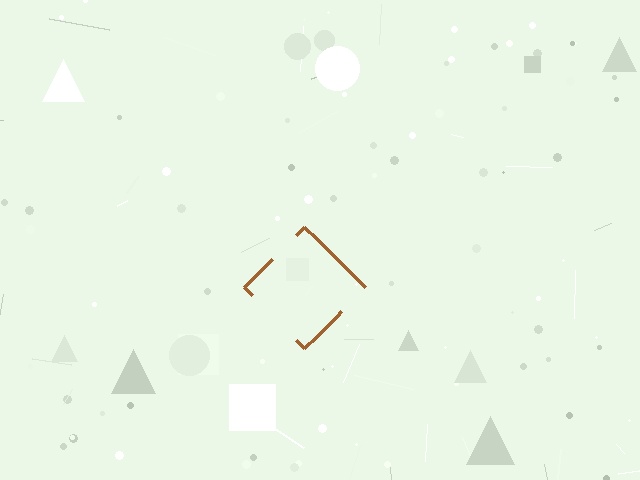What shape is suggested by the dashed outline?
The dashed outline suggests a diamond.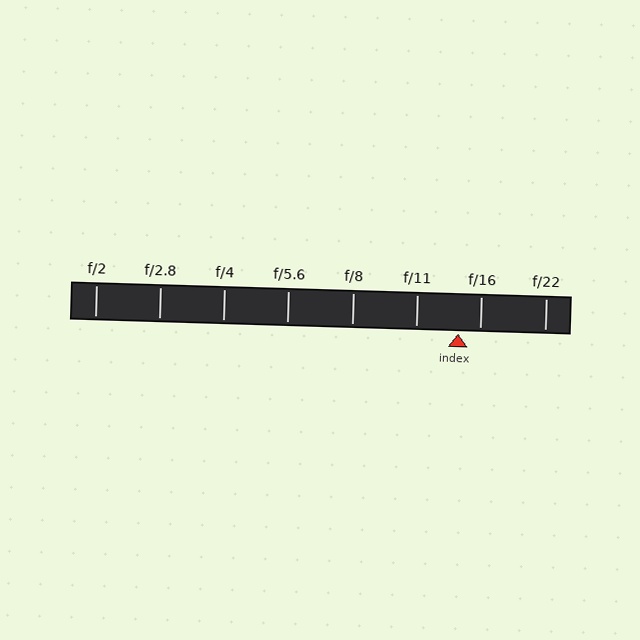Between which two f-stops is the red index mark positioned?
The index mark is between f/11 and f/16.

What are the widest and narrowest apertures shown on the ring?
The widest aperture shown is f/2 and the narrowest is f/22.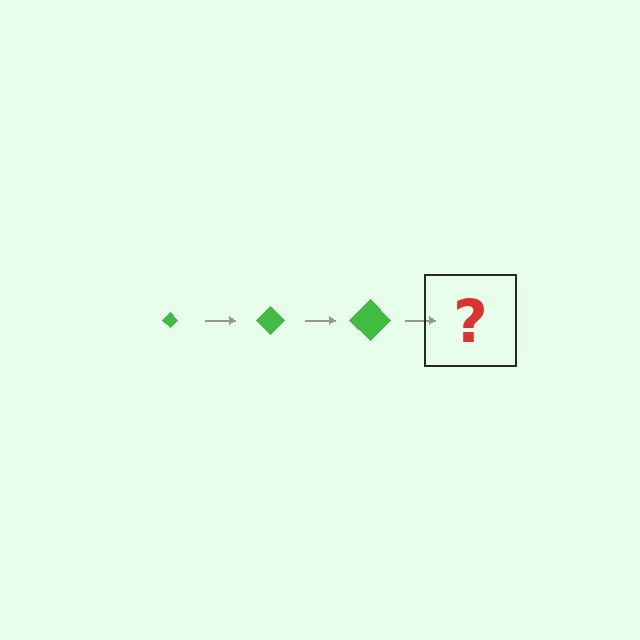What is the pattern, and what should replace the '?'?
The pattern is that the diamond gets progressively larger each step. The '?' should be a green diamond, larger than the previous one.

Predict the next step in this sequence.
The next step is a green diamond, larger than the previous one.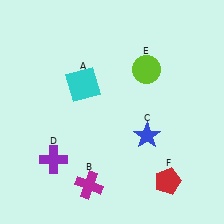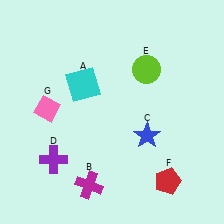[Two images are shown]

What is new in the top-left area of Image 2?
A pink diamond (G) was added in the top-left area of Image 2.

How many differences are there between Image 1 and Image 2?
There is 1 difference between the two images.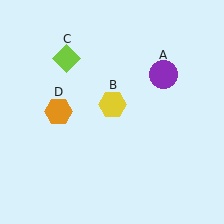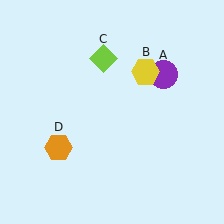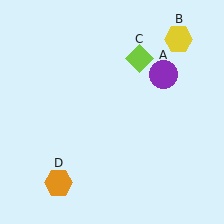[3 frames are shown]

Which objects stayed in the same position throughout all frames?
Purple circle (object A) remained stationary.